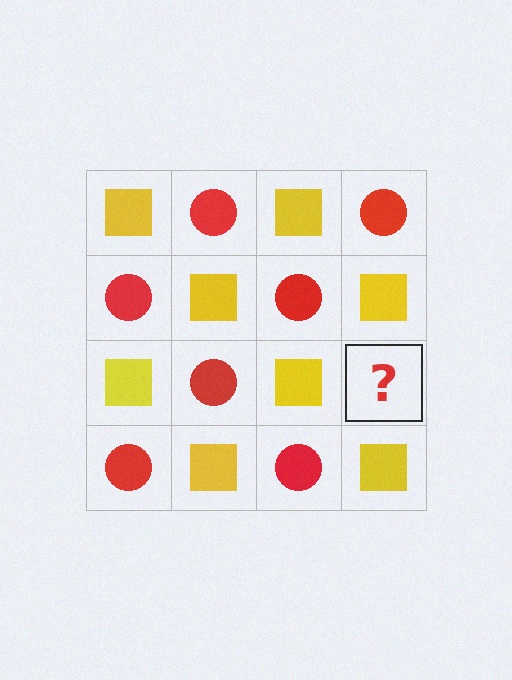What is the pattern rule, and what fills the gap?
The rule is that it alternates yellow square and red circle in a checkerboard pattern. The gap should be filled with a red circle.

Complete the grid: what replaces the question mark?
The question mark should be replaced with a red circle.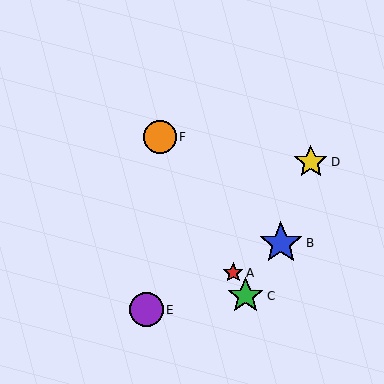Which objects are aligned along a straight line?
Objects A, C, F are aligned along a straight line.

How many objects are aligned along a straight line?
3 objects (A, C, F) are aligned along a straight line.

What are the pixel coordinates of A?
Object A is at (233, 273).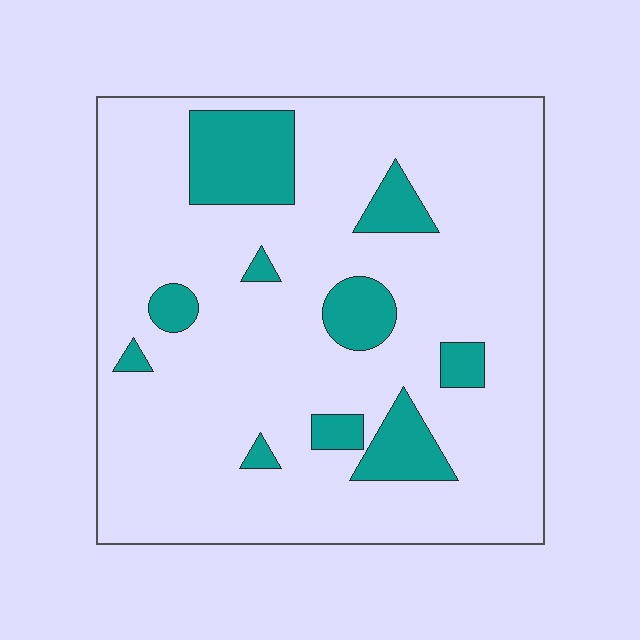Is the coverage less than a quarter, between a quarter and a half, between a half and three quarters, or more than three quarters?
Less than a quarter.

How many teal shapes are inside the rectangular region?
10.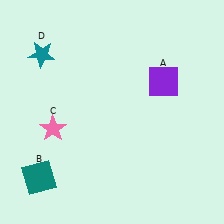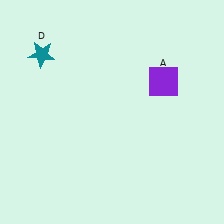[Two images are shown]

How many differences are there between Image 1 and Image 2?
There are 2 differences between the two images.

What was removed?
The pink star (C), the teal square (B) were removed in Image 2.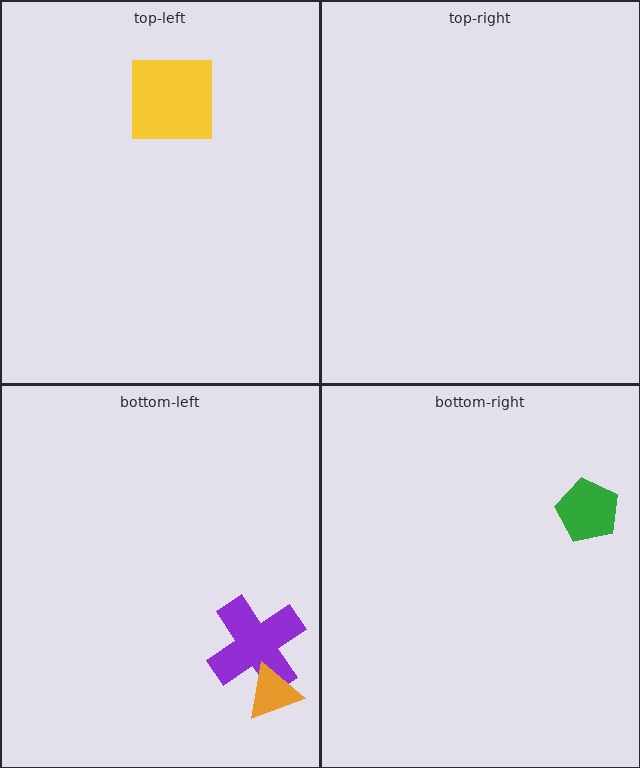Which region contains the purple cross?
The bottom-left region.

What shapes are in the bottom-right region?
The green pentagon.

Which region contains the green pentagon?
The bottom-right region.